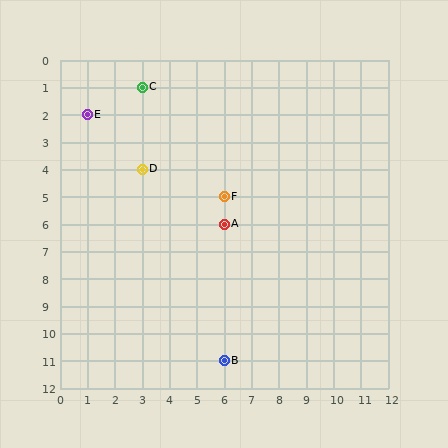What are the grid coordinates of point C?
Point C is at grid coordinates (3, 1).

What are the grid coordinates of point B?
Point B is at grid coordinates (6, 11).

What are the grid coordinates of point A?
Point A is at grid coordinates (6, 6).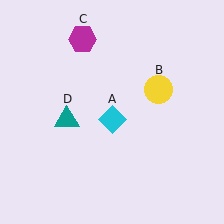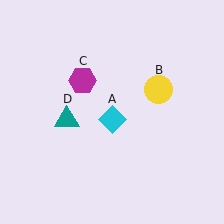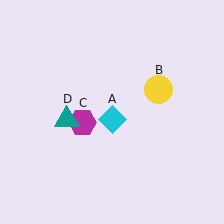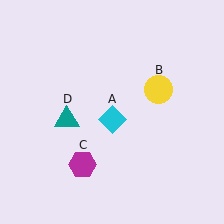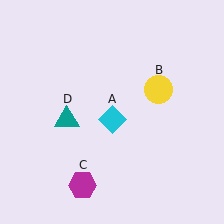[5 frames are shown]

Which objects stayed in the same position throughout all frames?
Cyan diamond (object A) and yellow circle (object B) and teal triangle (object D) remained stationary.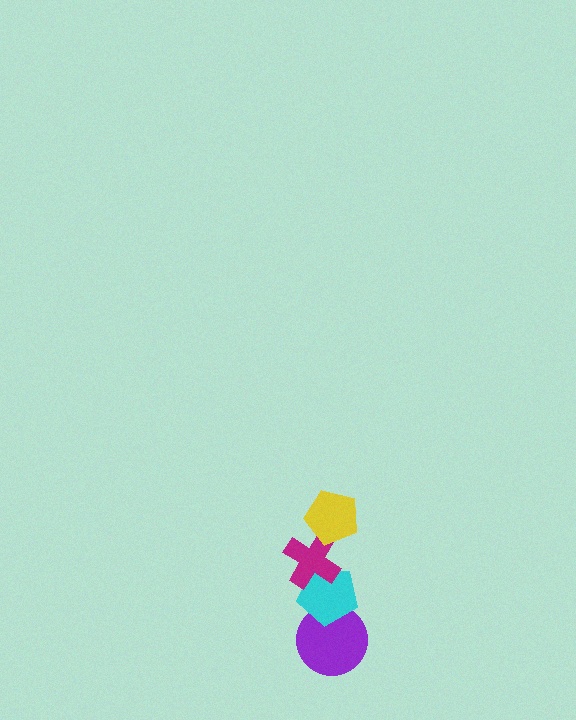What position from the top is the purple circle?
The purple circle is 4th from the top.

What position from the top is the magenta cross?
The magenta cross is 2nd from the top.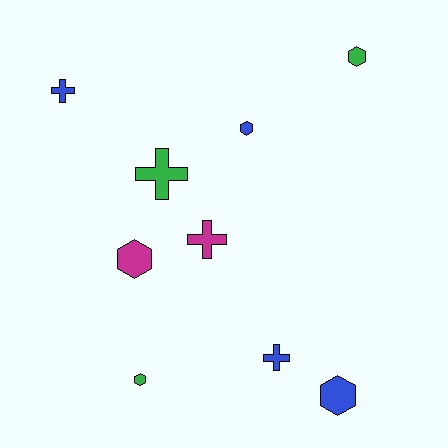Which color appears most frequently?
Blue, with 4 objects.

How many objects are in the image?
There are 9 objects.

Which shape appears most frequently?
Hexagon, with 5 objects.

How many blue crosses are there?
There are 2 blue crosses.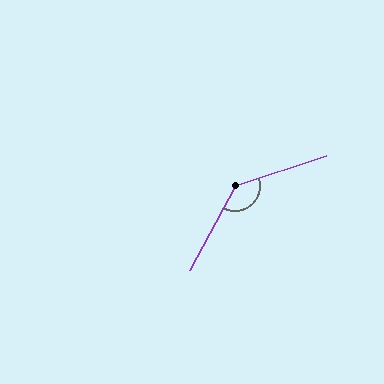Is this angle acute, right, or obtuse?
It is obtuse.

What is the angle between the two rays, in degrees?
Approximately 137 degrees.